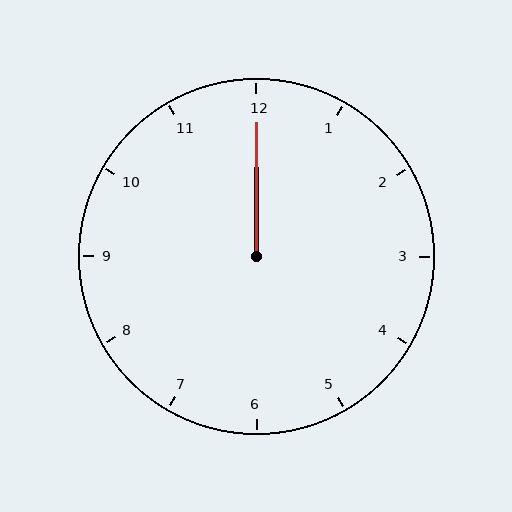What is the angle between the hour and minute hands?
Approximately 0 degrees.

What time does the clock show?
12:00.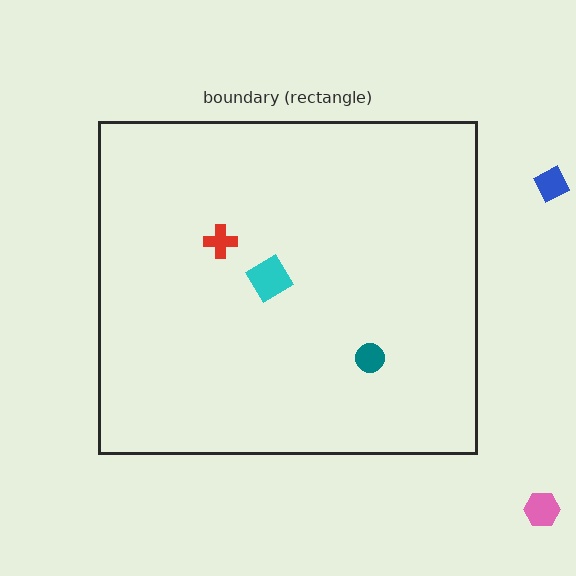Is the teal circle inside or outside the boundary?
Inside.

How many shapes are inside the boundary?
3 inside, 2 outside.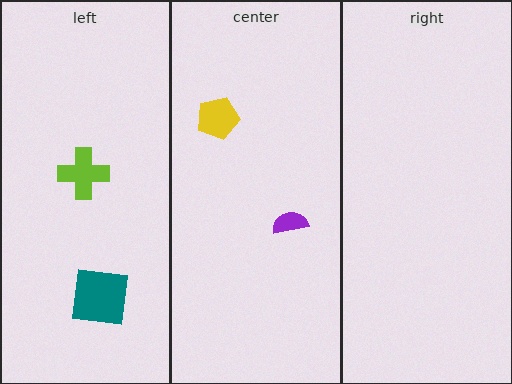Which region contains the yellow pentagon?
The center region.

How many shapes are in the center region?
2.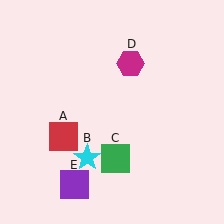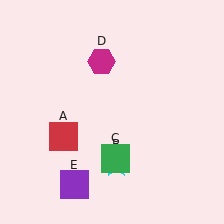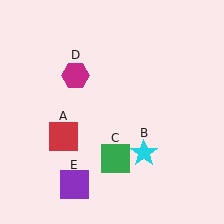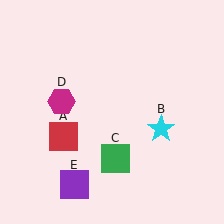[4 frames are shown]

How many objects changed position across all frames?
2 objects changed position: cyan star (object B), magenta hexagon (object D).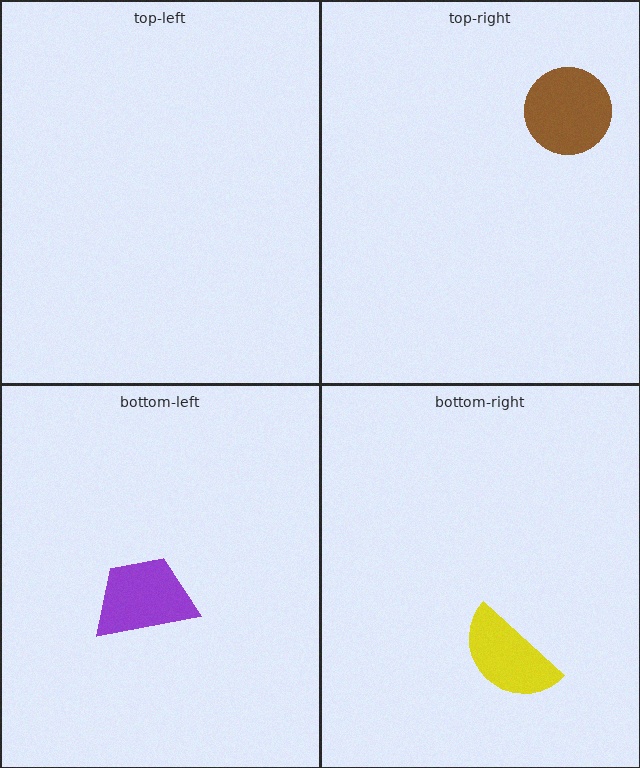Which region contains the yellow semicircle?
The bottom-right region.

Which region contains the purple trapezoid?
The bottom-left region.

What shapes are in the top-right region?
The brown circle.